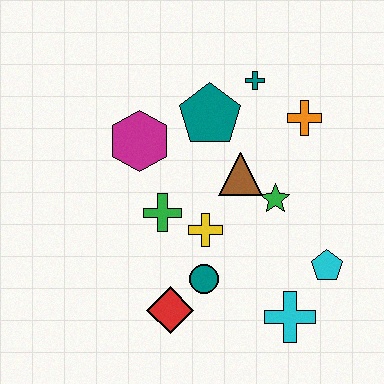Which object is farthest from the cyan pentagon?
The magenta hexagon is farthest from the cyan pentagon.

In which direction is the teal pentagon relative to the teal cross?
The teal pentagon is to the left of the teal cross.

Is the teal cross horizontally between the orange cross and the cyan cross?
No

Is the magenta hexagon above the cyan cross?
Yes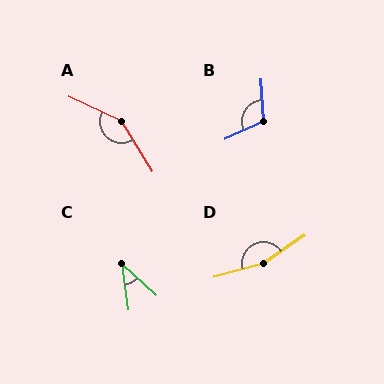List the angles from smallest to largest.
C (39°), B (110°), A (147°), D (161°).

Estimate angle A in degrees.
Approximately 147 degrees.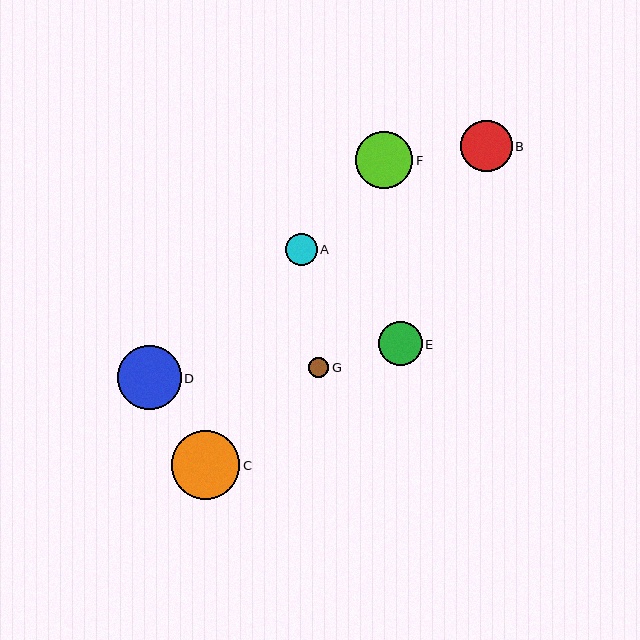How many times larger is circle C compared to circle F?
Circle C is approximately 1.2 times the size of circle F.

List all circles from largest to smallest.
From largest to smallest: C, D, F, B, E, A, G.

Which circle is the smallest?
Circle G is the smallest with a size of approximately 20 pixels.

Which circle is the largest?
Circle C is the largest with a size of approximately 68 pixels.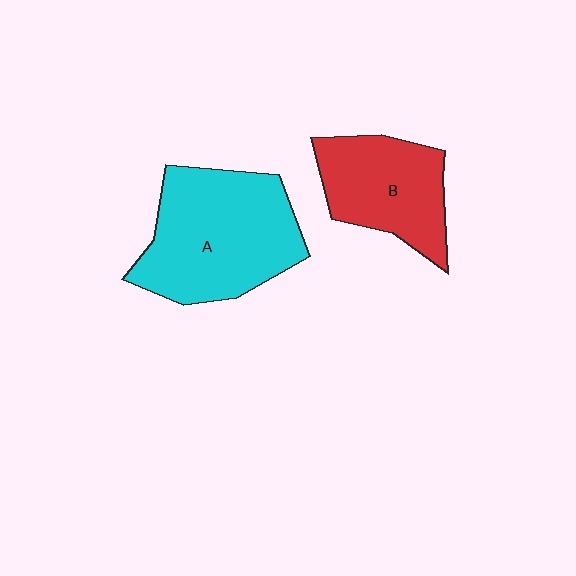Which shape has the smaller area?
Shape B (red).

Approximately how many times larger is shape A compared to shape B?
Approximately 1.5 times.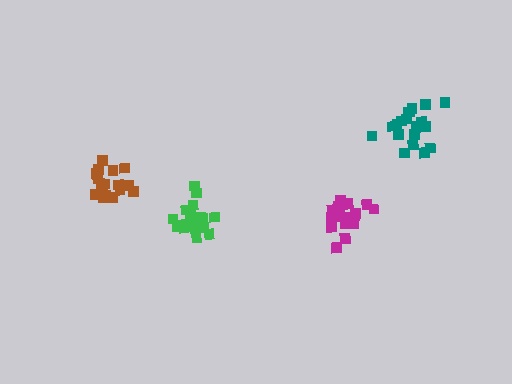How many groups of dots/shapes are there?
There are 4 groups.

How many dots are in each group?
Group 1: 19 dots, Group 2: 20 dots, Group 3: 19 dots, Group 4: 17 dots (75 total).